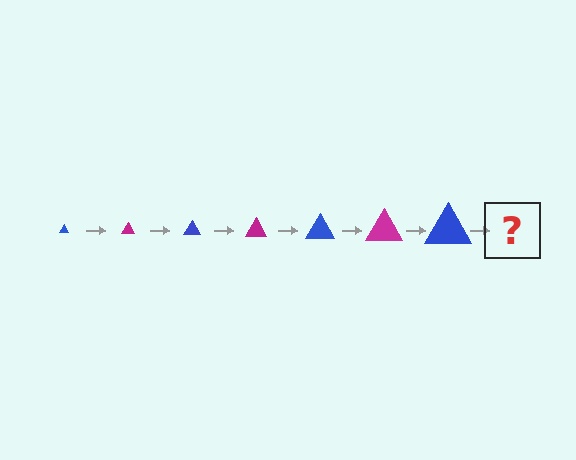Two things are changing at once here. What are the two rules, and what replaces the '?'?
The two rules are that the triangle grows larger each step and the color cycles through blue and magenta. The '?' should be a magenta triangle, larger than the previous one.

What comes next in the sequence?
The next element should be a magenta triangle, larger than the previous one.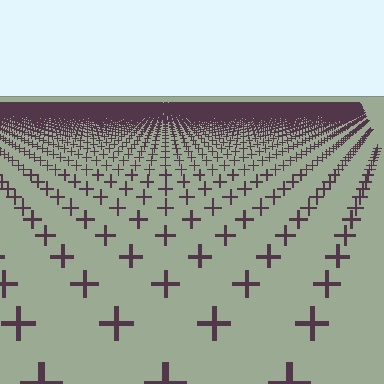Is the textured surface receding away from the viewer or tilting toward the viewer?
The surface is receding away from the viewer. Texture elements get smaller and denser toward the top.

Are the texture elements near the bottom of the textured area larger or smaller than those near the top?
Larger. Near the bottom, elements are closer to the viewer and appear at a bigger on-screen size.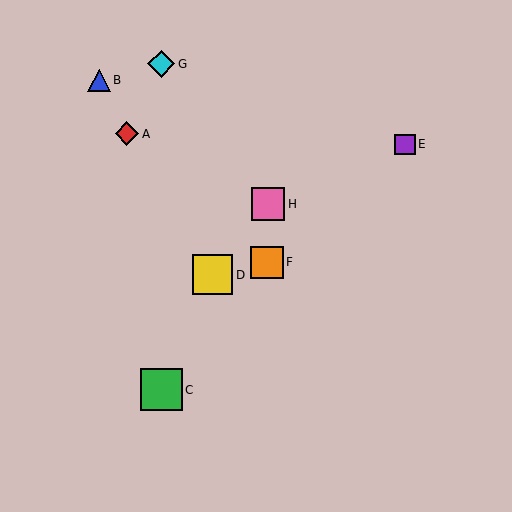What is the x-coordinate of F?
Object F is at x≈267.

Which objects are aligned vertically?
Objects C, G are aligned vertically.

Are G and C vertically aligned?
Yes, both are at x≈161.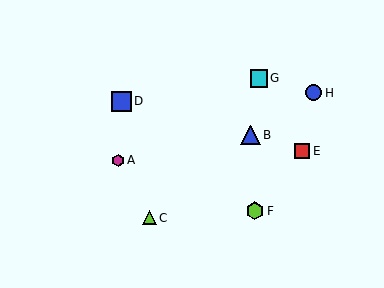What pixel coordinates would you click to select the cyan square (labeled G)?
Click at (259, 78) to select the cyan square G.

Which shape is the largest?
The blue square (labeled D) is the largest.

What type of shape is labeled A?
Shape A is a magenta hexagon.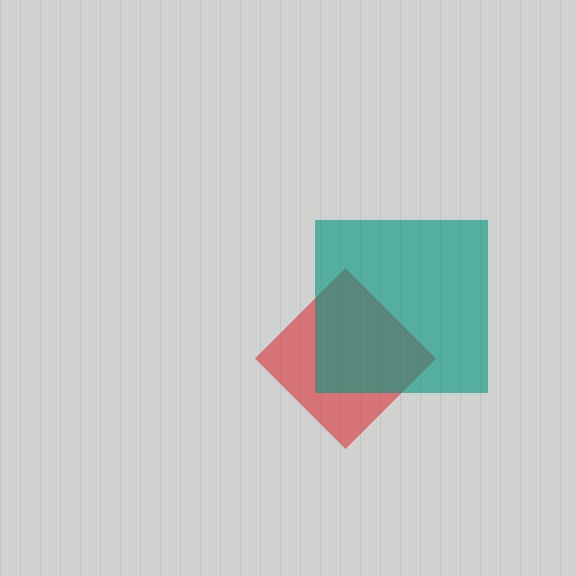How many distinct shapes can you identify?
There are 2 distinct shapes: a red diamond, a teal square.